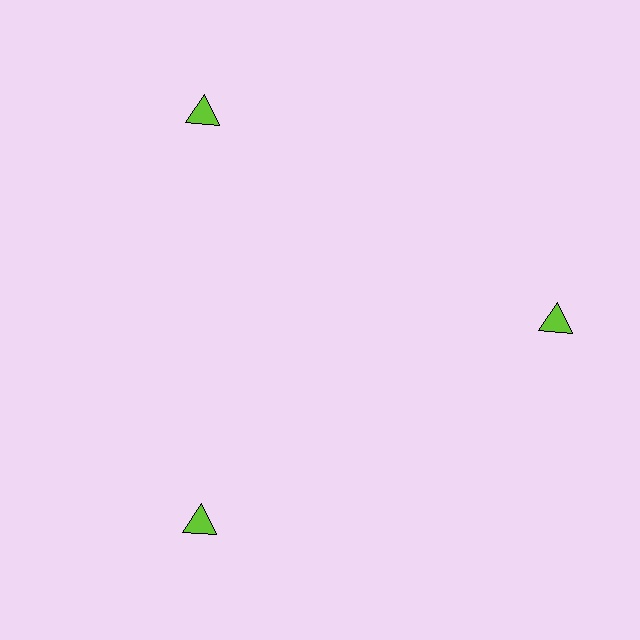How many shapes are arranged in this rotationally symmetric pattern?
There are 3 shapes, arranged in 3 groups of 1.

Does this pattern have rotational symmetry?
Yes, this pattern has 3-fold rotational symmetry. It looks the same after rotating 120 degrees around the center.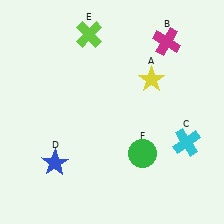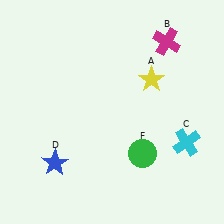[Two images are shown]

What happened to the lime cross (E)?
The lime cross (E) was removed in Image 2. It was in the top-left area of Image 1.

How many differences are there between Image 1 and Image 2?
There is 1 difference between the two images.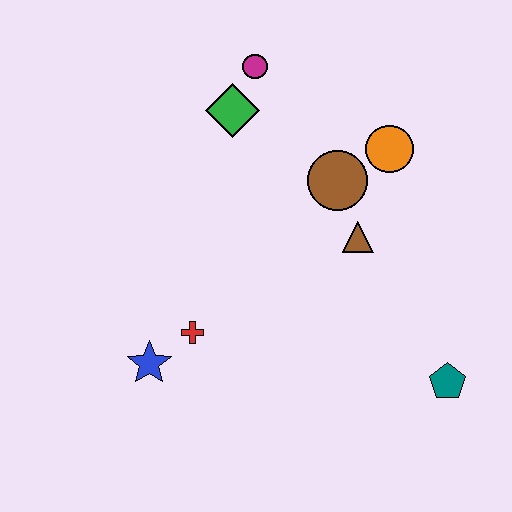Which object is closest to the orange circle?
The brown circle is closest to the orange circle.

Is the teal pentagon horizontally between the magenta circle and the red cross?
No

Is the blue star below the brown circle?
Yes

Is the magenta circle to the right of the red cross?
Yes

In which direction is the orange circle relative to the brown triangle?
The orange circle is above the brown triangle.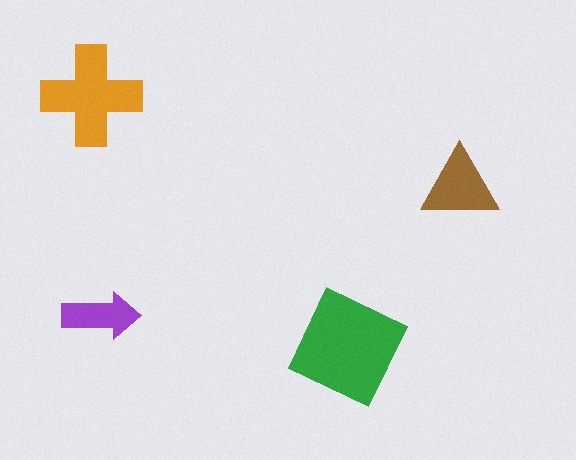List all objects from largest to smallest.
The green diamond, the orange cross, the brown triangle, the purple arrow.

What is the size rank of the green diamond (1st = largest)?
1st.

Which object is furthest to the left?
The orange cross is leftmost.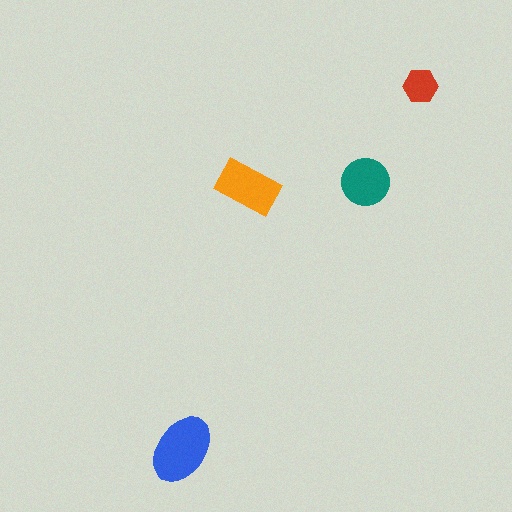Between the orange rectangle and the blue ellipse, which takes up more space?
The blue ellipse.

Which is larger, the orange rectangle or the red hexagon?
The orange rectangle.